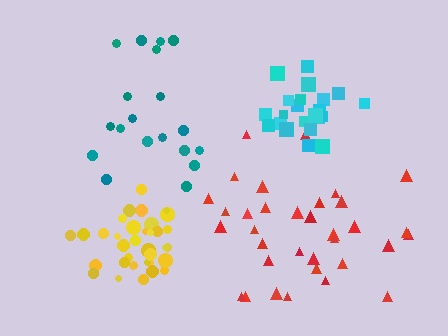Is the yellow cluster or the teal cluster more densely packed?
Yellow.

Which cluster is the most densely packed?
Yellow.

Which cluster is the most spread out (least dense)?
Red.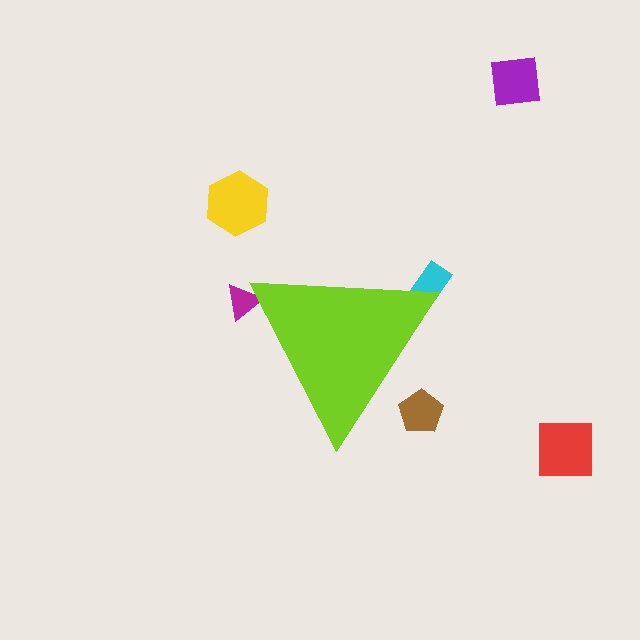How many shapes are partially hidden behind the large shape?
3 shapes are partially hidden.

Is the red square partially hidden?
No, the red square is fully visible.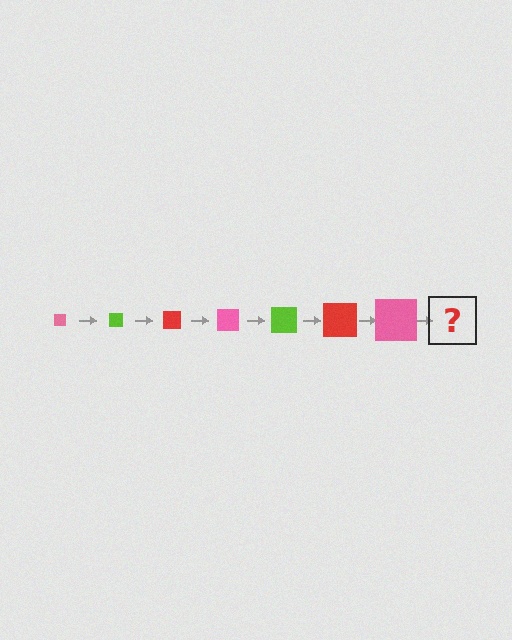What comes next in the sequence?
The next element should be a lime square, larger than the previous one.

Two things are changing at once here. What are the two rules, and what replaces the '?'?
The two rules are that the square grows larger each step and the color cycles through pink, lime, and red. The '?' should be a lime square, larger than the previous one.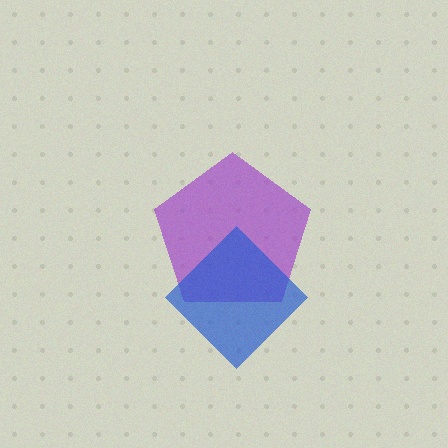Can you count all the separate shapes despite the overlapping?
Yes, there are 2 separate shapes.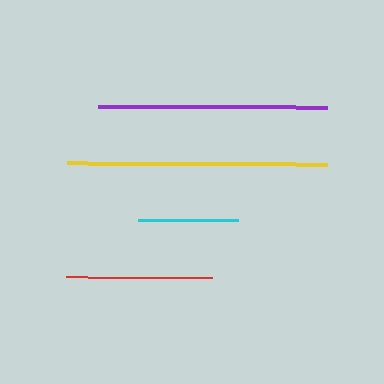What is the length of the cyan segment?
The cyan segment is approximately 101 pixels long.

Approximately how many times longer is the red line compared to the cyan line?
The red line is approximately 1.4 times the length of the cyan line.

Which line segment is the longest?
The yellow line is the longest at approximately 260 pixels.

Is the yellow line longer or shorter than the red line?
The yellow line is longer than the red line.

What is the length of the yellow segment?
The yellow segment is approximately 260 pixels long.